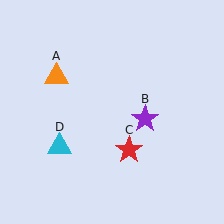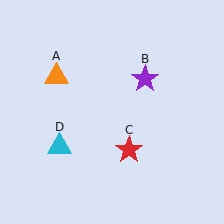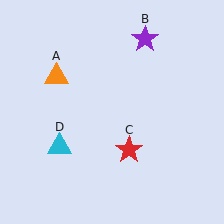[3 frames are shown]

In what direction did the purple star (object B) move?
The purple star (object B) moved up.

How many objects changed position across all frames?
1 object changed position: purple star (object B).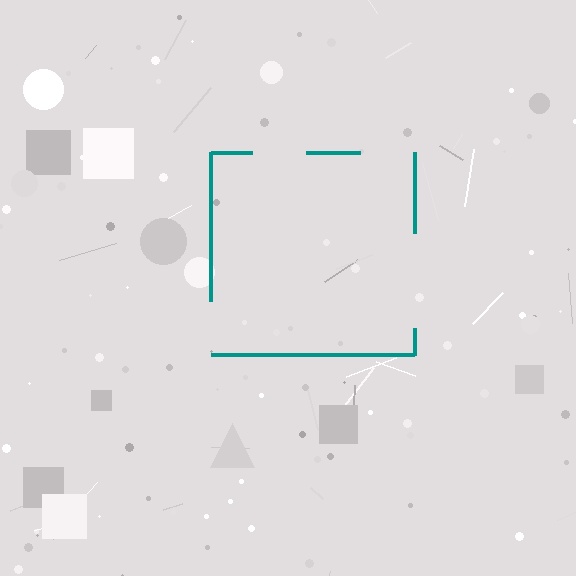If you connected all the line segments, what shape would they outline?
They would outline a square.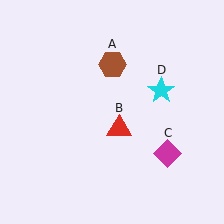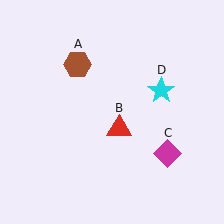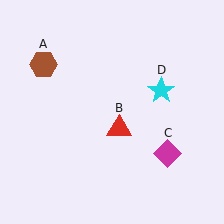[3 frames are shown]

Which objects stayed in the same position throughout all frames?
Red triangle (object B) and magenta diamond (object C) and cyan star (object D) remained stationary.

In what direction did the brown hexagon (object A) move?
The brown hexagon (object A) moved left.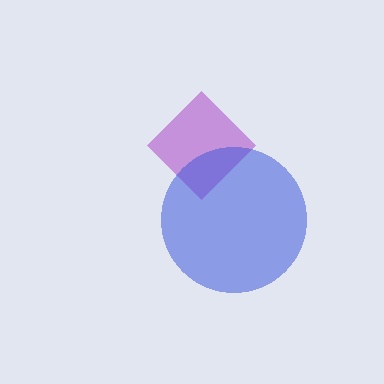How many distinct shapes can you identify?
There are 2 distinct shapes: a purple diamond, a blue circle.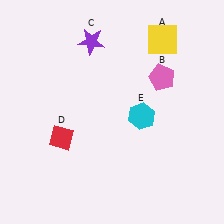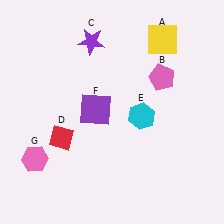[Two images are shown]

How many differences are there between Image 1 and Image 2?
There are 2 differences between the two images.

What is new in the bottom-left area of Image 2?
A pink hexagon (G) was added in the bottom-left area of Image 2.